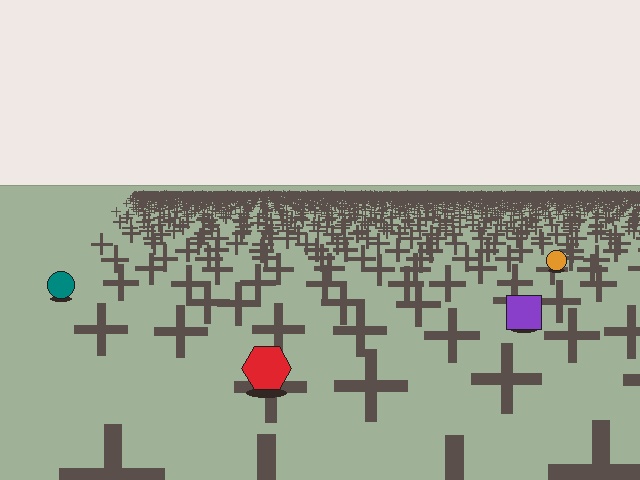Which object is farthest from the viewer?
The orange circle is farthest from the viewer. It appears smaller and the ground texture around it is denser.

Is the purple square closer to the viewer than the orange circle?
Yes. The purple square is closer — you can tell from the texture gradient: the ground texture is coarser near it.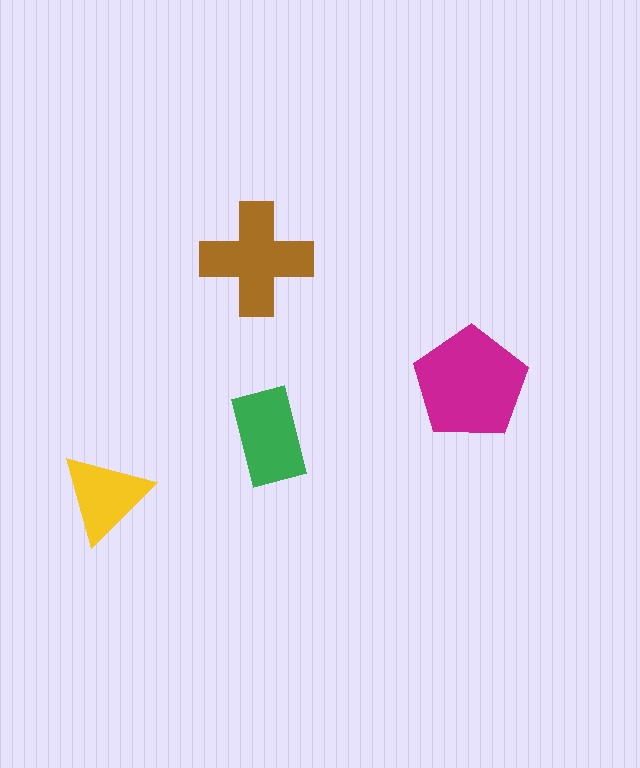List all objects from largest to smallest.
The magenta pentagon, the brown cross, the green rectangle, the yellow triangle.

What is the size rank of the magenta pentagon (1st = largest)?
1st.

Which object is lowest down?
The yellow triangle is bottommost.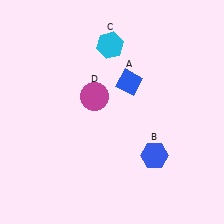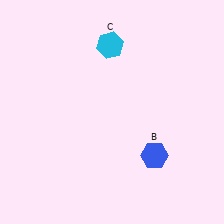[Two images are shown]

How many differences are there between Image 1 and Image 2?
There are 2 differences between the two images.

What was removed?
The magenta circle (D), the blue diamond (A) were removed in Image 2.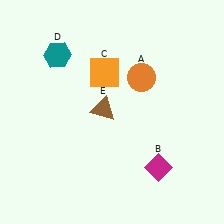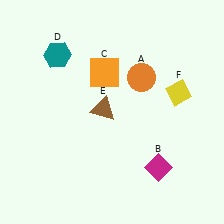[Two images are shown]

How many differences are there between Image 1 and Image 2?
There is 1 difference between the two images.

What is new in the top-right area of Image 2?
A yellow diamond (F) was added in the top-right area of Image 2.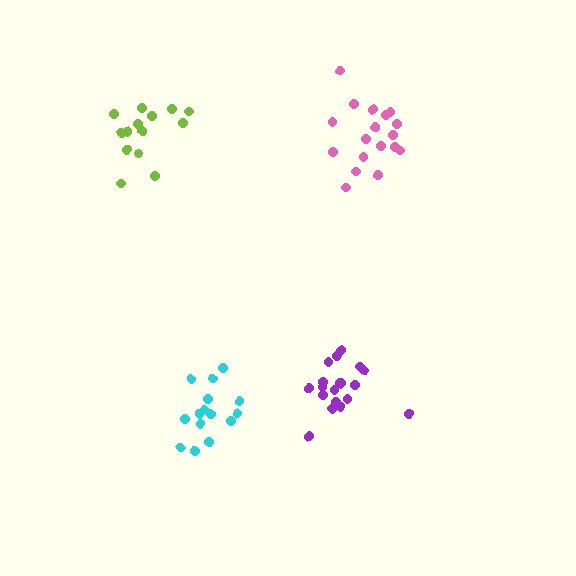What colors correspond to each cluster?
The clusters are colored: cyan, lime, pink, purple.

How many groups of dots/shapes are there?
There are 4 groups.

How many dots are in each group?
Group 1: 15 dots, Group 2: 14 dots, Group 3: 18 dots, Group 4: 19 dots (66 total).